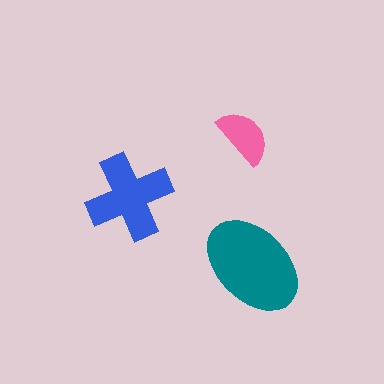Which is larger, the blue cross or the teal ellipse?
The teal ellipse.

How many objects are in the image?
There are 3 objects in the image.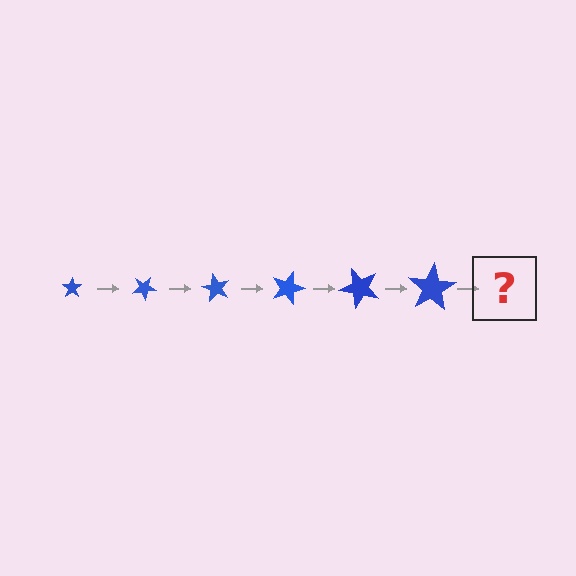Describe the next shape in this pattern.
It should be a star, larger than the previous one and rotated 180 degrees from the start.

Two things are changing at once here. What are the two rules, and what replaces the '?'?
The two rules are that the star grows larger each step and it rotates 30 degrees each step. The '?' should be a star, larger than the previous one and rotated 180 degrees from the start.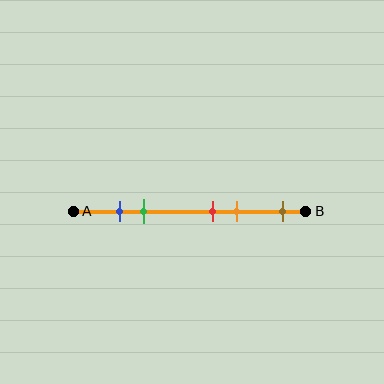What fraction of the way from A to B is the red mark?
The red mark is approximately 60% (0.6) of the way from A to B.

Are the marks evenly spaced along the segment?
No, the marks are not evenly spaced.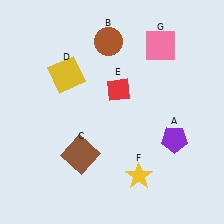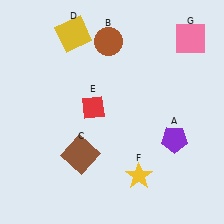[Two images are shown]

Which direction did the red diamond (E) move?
The red diamond (E) moved left.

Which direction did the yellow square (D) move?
The yellow square (D) moved up.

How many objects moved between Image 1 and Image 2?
3 objects moved between the two images.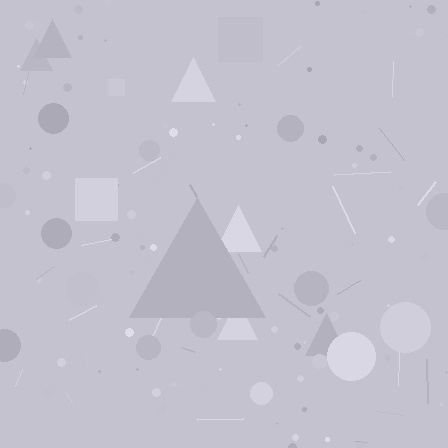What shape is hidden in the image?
A triangle is hidden in the image.